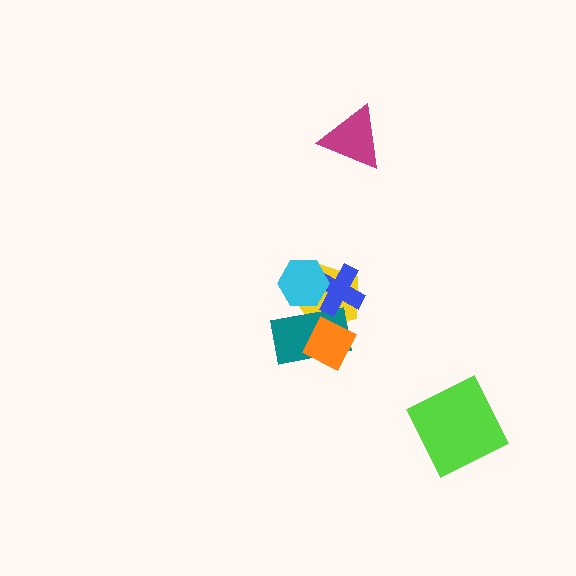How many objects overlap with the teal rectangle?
4 objects overlap with the teal rectangle.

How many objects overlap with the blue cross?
3 objects overlap with the blue cross.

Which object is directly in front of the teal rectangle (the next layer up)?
The blue cross is directly in front of the teal rectangle.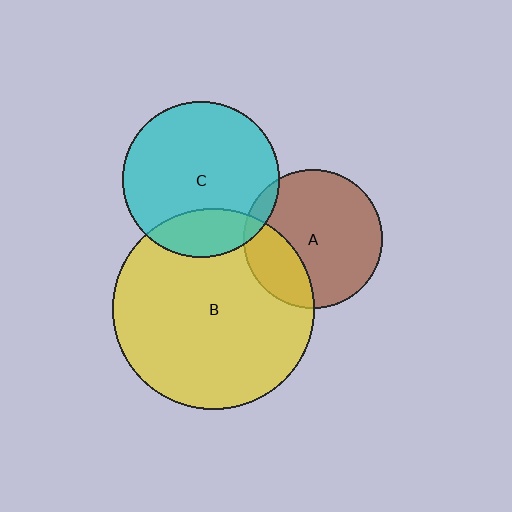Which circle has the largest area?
Circle B (yellow).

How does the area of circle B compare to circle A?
Approximately 2.1 times.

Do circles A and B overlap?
Yes.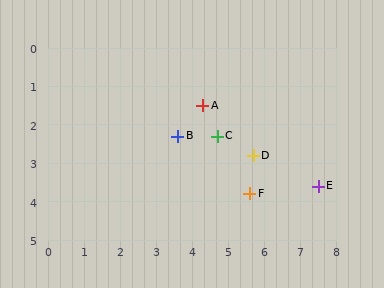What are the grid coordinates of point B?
Point B is at approximately (3.6, 2.3).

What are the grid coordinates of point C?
Point C is at approximately (4.7, 2.3).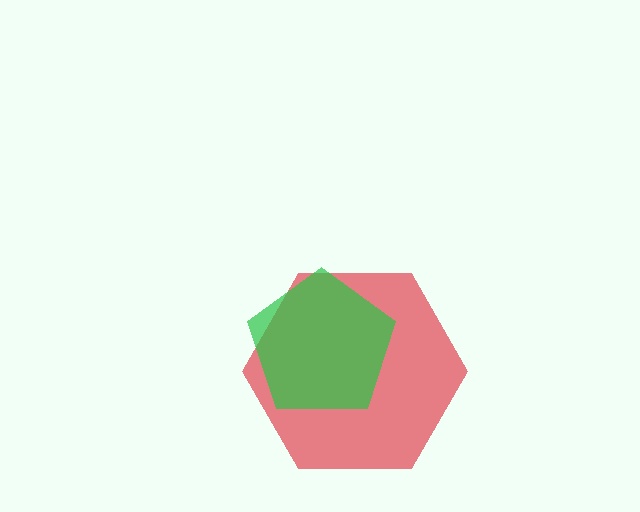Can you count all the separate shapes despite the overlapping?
Yes, there are 2 separate shapes.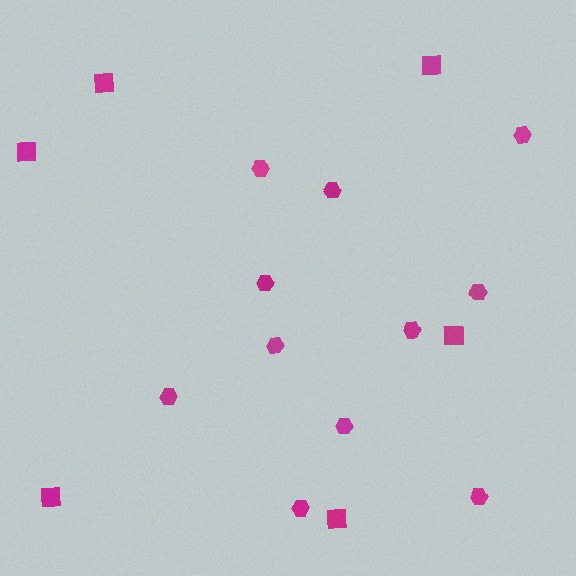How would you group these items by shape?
There are 2 groups: one group of hexagons (11) and one group of squares (6).